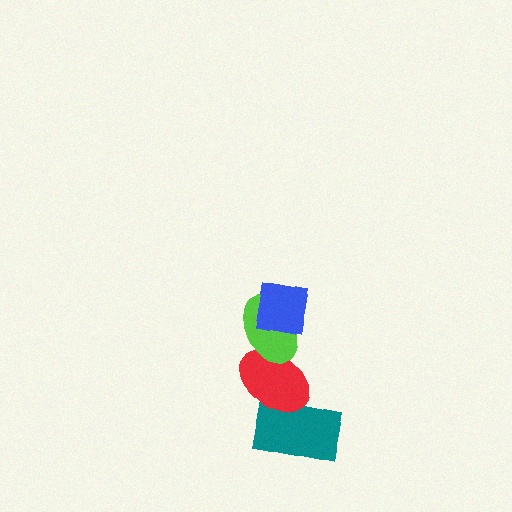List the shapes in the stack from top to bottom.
From top to bottom: the blue square, the lime ellipse, the red ellipse, the teal rectangle.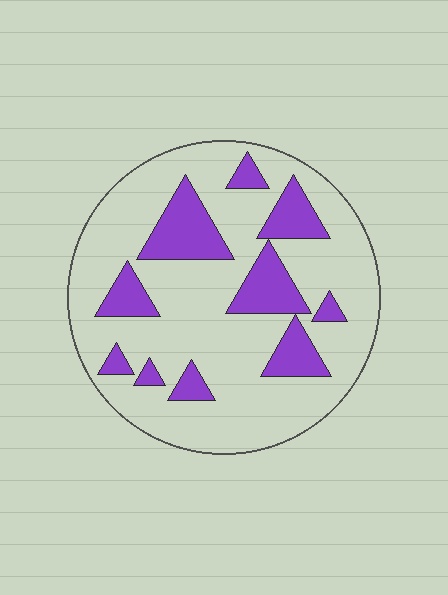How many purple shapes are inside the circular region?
10.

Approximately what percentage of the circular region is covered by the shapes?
Approximately 25%.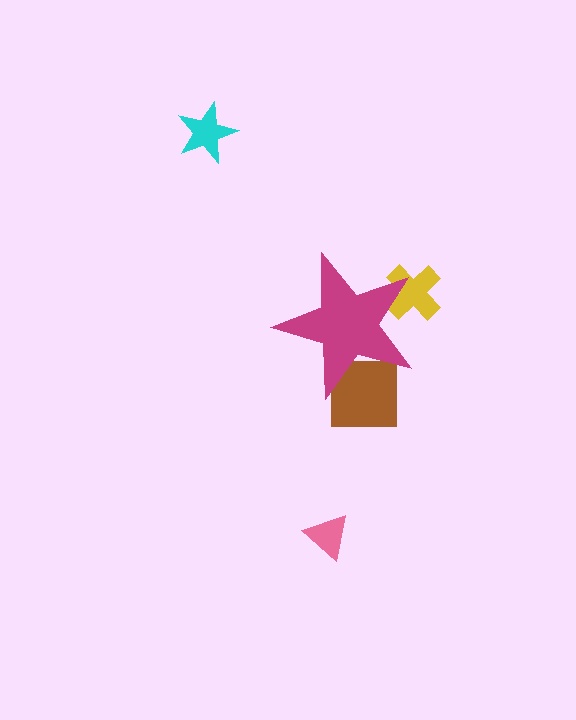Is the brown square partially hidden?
Yes, the brown square is partially hidden behind the magenta star.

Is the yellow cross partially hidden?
Yes, the yellow cross is partially hidden behind the magenta star.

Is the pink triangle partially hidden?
No, the pink triangle is fully visible.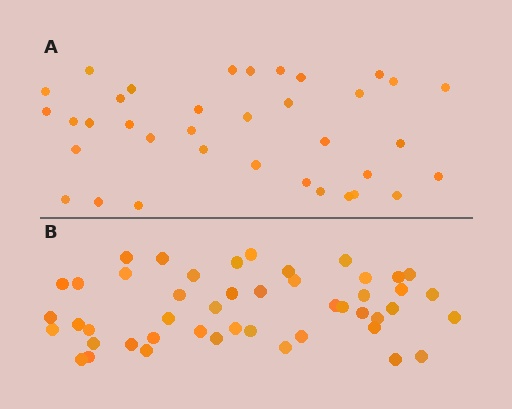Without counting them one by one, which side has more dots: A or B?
Region B (the bottom region) has more dots.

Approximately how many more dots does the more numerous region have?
Region B has roughly 12 or so more dots than region A.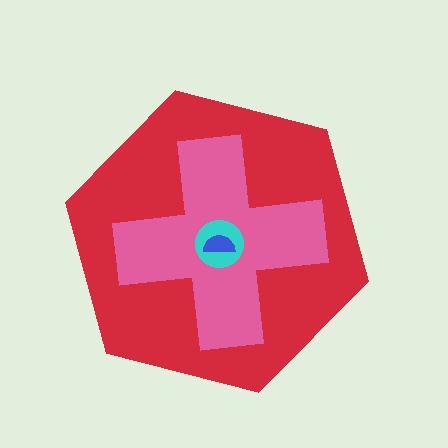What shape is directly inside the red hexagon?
The pink cross.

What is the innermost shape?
The blue semicircle.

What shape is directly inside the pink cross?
The cyan circle.